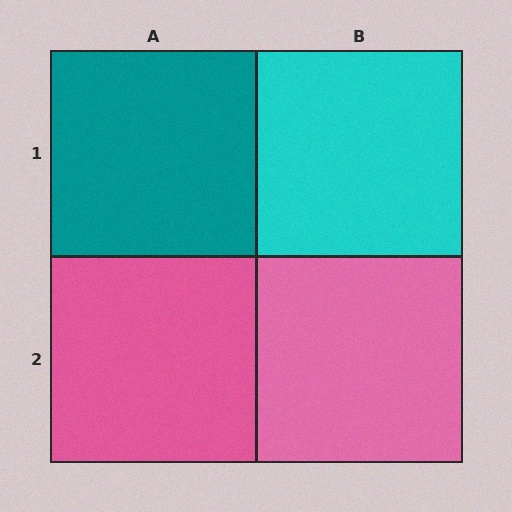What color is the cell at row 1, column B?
Cyan.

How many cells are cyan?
1 cell is cyan.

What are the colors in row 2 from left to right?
Pink, pink.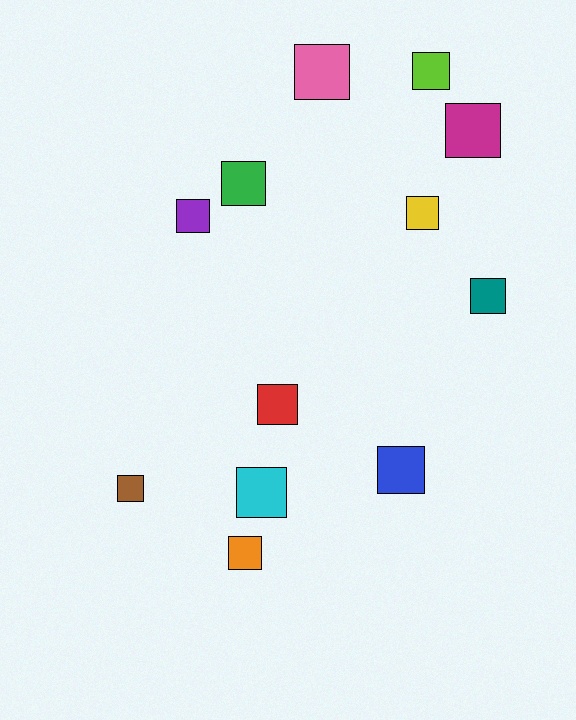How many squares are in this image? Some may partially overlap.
There are 12 squares.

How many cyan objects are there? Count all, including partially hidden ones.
There is 1 cyan object.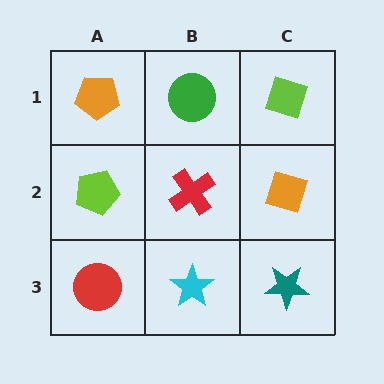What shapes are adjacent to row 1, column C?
An orange diamond (row 2, column C), a green circle (row 1, column B).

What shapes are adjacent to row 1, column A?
A lime pentagon (row 2, column A), a green circle (row 1, column B).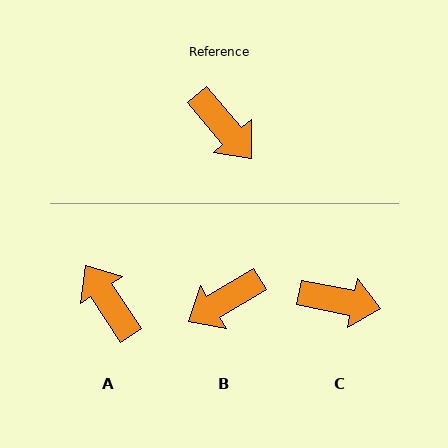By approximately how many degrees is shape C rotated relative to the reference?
Approximately 38 degrees counter-clockwise.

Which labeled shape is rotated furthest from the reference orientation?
A, about 173 degrees away.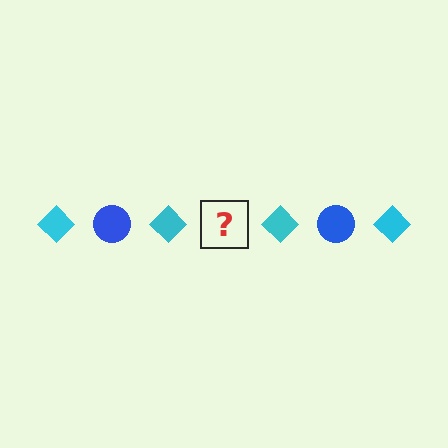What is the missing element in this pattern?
The missing element is a blue circle.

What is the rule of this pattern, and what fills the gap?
The rule is that the pattern alternates between cyan diamond and blue circle. The gap should be filled with a blue circle.